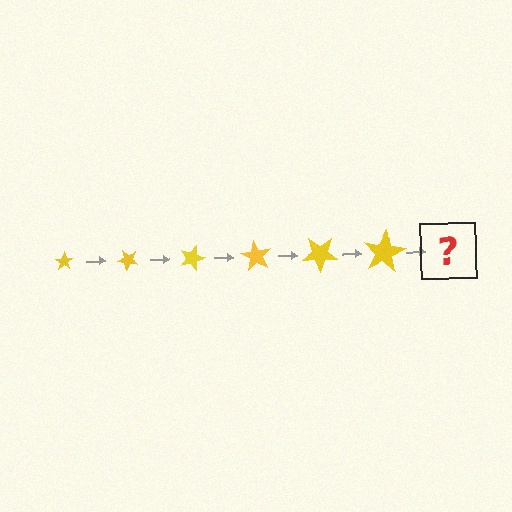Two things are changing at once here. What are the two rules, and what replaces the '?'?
The two rules are that the star grows larger each step and it rotates 45 degrees each step. The '?' should be a star, larger than the previous one and rotated 270 degrees from the start.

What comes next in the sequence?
The next element should be a star, larger than the previous one and rotated 270 degrees from the start.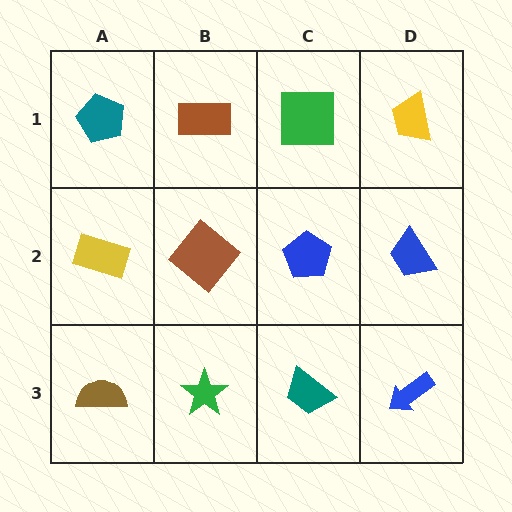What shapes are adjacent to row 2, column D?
A yellow trapezoid (row 1, column D), a blue arrow (row 3, column D), a blue pentagon (row 2, column C).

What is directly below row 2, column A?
A brown semicircle.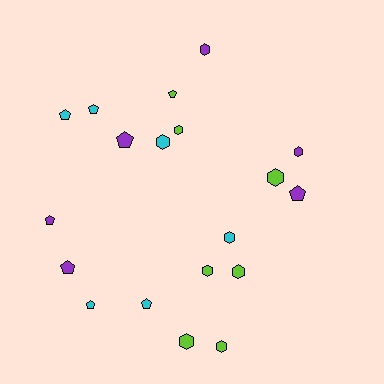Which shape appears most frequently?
Hexagon, with 10 objects.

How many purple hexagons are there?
There are 2 purple hexagons.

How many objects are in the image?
There are 19 objects.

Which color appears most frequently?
Lime, with 7 objects.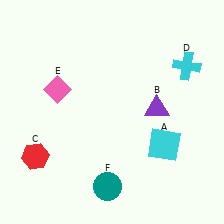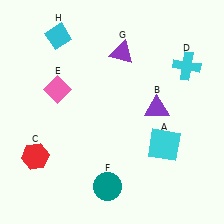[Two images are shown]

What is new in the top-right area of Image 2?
A purple triangle (G) was added in the top-right area of Image 2.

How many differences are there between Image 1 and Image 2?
There are 2 differences between the two images.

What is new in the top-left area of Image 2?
A cyan diamond (H) was added in the top-left area of Image 2.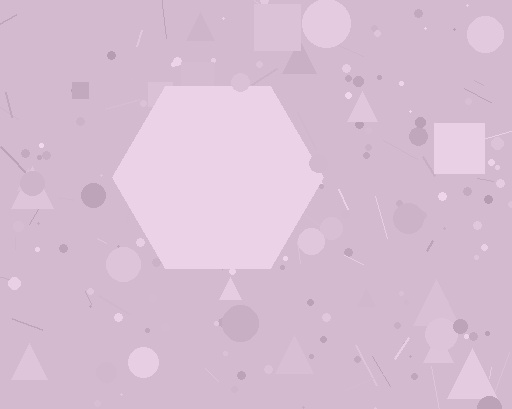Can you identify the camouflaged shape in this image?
The camouflaged shape is a hexagon.